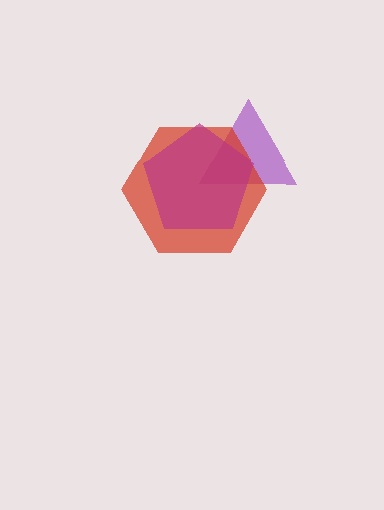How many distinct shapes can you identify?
There are 3 distinct shapes: a purple triangle, a red hexagon, a magenta pentagon.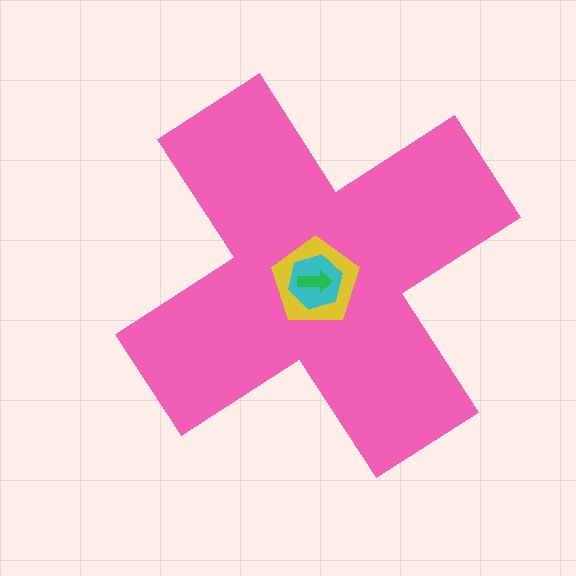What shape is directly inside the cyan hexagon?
The green arrow.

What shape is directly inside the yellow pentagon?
The cyan hexagon.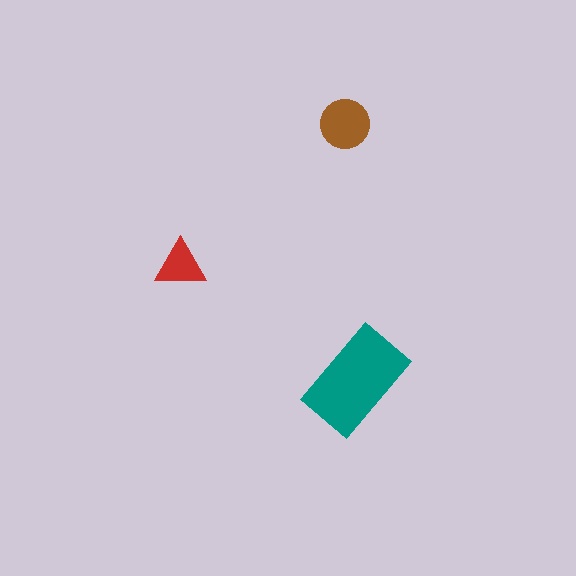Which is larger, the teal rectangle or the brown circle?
The teal rectangle.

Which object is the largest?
The teal rectangle.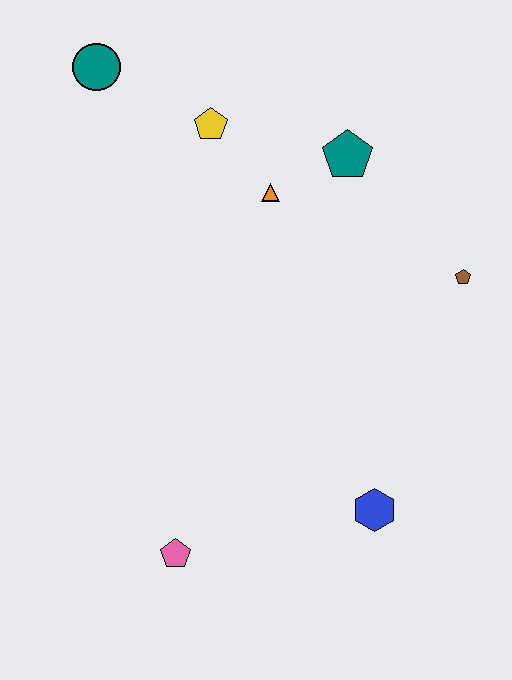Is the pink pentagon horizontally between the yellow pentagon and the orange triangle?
No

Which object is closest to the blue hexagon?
The pink pentagon is closest to the blue hexagon.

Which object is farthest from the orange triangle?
The pink pentagon is farthest from the orange triangle.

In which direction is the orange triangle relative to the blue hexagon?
The orange triangle is above the blue hexagon.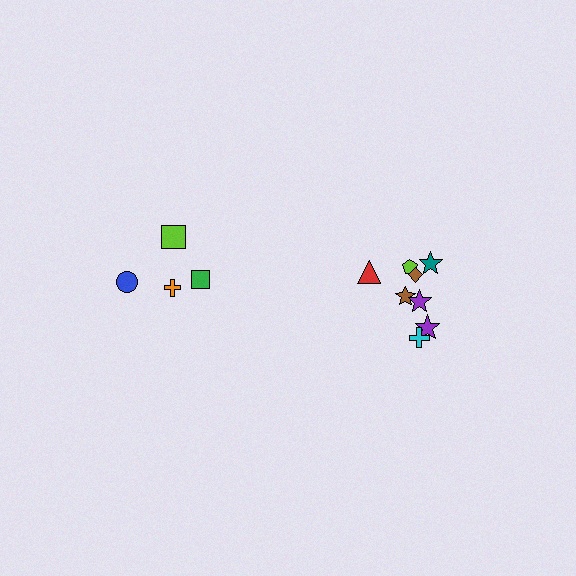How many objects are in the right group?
There are 8 objects.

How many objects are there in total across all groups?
There are 12 objects.